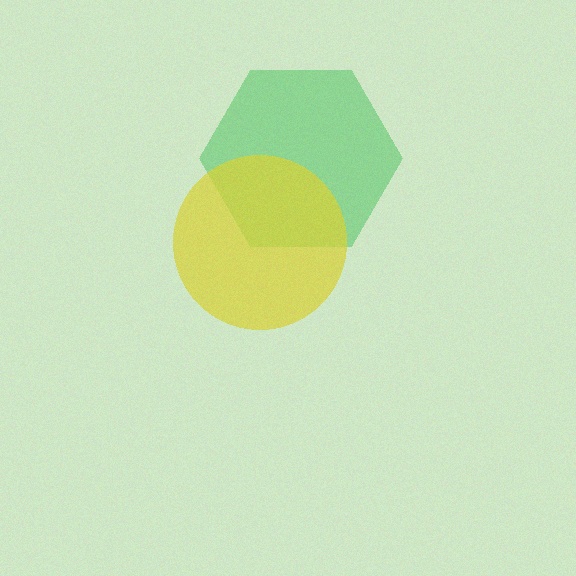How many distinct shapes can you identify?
There are 2 distinct shapes: a green hexagon, a yellow circle.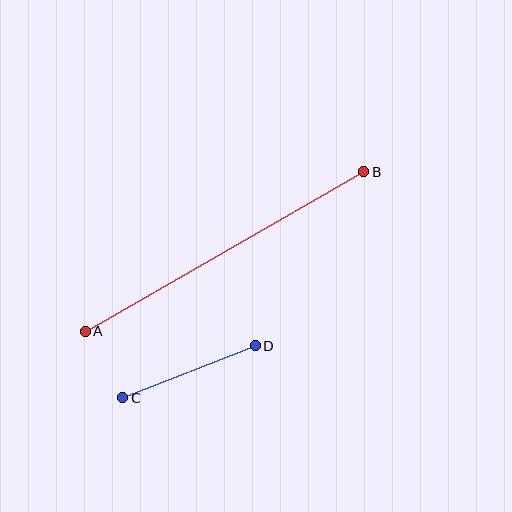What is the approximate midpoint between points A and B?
The midpoint is at approximately (225, 251) pixels.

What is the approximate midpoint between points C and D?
The midpoint is at approximately (189, 372) pixels.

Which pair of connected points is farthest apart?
Points A and B are farthest apart.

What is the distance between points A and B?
The distance is approximately 321 pixels.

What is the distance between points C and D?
The distance is approximately 142 pixels.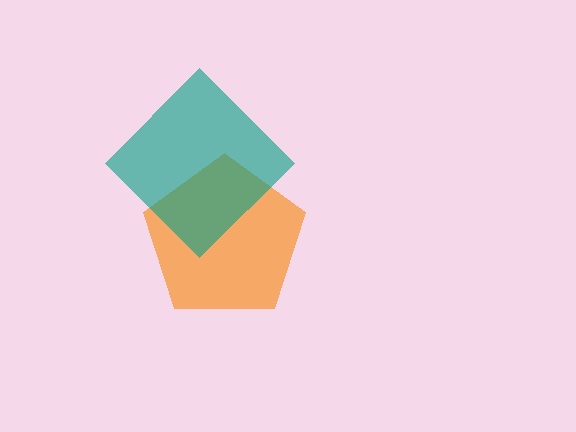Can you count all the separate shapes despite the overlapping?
Yes, there are 2 separate shapes.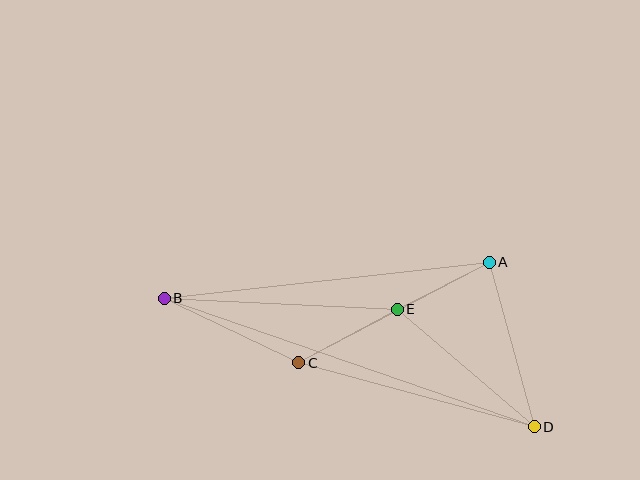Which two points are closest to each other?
Points A and E are closest to each other.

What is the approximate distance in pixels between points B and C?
The distance between B and C is approximately 149 pixels.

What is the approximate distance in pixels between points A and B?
The distance between A and B is approximately 327 pixels.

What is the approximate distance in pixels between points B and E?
The distance between B and E is approximately 233 pixels.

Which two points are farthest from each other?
Points B and D are farthest from each other.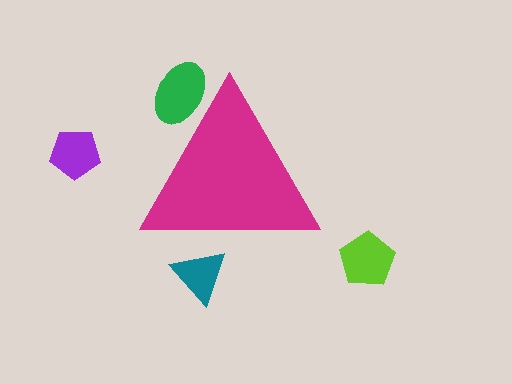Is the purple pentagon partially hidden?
No, the purple pentagon is fully visible.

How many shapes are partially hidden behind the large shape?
2 shapes are partially hidden.